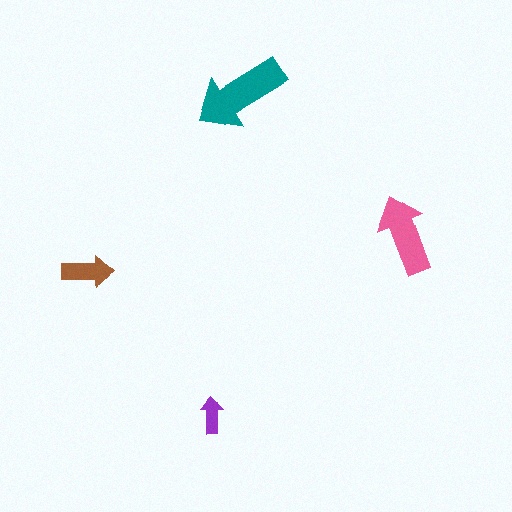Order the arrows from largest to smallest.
the teal one, the pink one, the brown one, the purple one.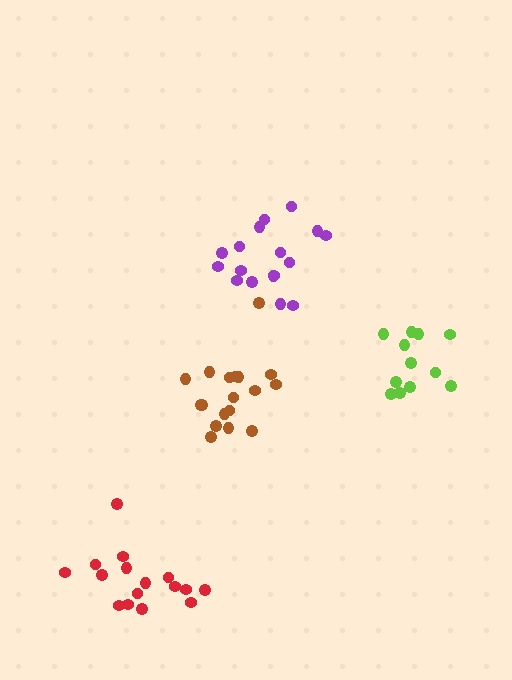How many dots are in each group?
Group 1: 12 dots, Group 2: 17 dots, Group 3: 16 dots, Group 4: 18 dots (63 total).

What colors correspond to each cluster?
The clusters are colored: lime, purple, red, brown.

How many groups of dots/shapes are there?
There are 4 groups.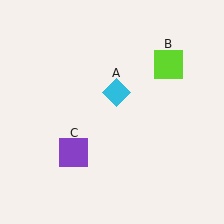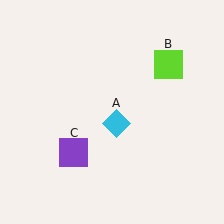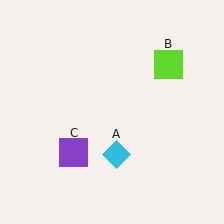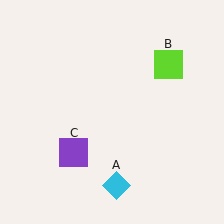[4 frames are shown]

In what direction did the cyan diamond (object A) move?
The cyan diamond (object A) moved down.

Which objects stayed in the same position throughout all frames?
Lime square (object B) and purple square (object C) remained stationary.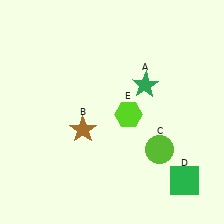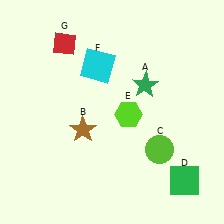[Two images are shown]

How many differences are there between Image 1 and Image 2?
There are 2 differences between the two images.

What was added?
A cyan square (F), a red diamond (G) were added in Image 2.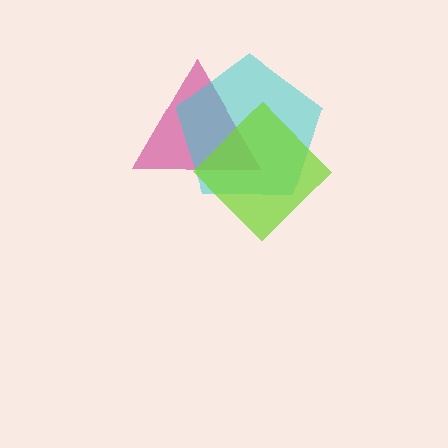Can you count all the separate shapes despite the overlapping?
Yes, there are 3 separate shapes.